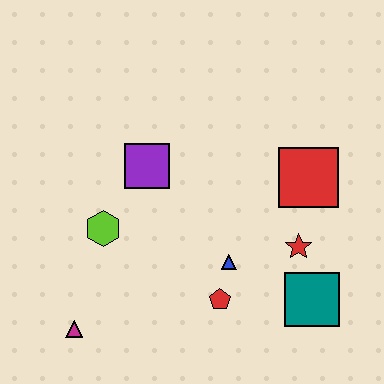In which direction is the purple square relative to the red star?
The purple square is to the left of the red star.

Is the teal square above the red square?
No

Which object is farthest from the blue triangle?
The magenta triangle is farthest from the blue triangle.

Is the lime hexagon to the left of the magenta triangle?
No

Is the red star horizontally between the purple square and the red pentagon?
No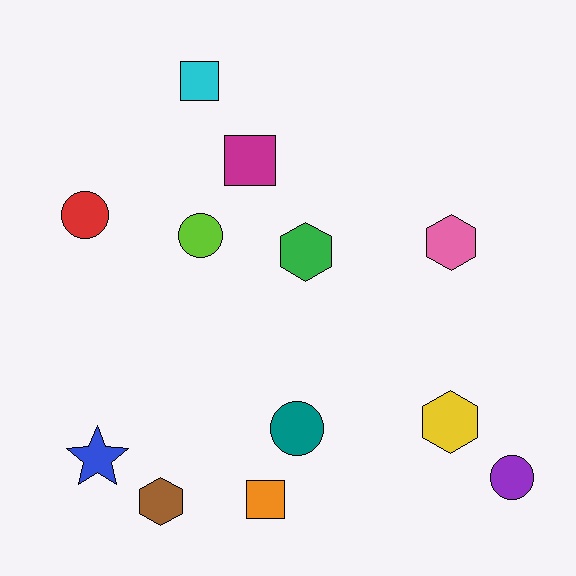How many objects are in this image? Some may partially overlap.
There are 12 objects.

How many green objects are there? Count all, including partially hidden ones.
There is 1 green object.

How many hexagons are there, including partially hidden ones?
There are 4 hexagons.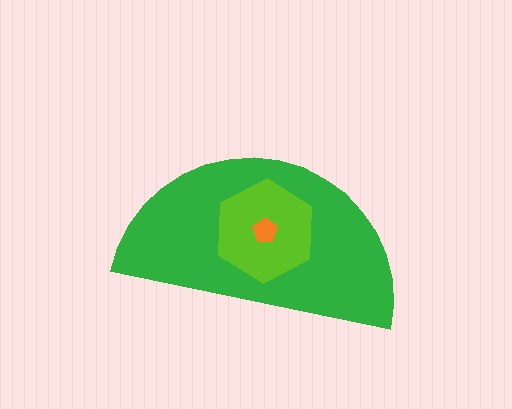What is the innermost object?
The orange pentagon.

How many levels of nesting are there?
3.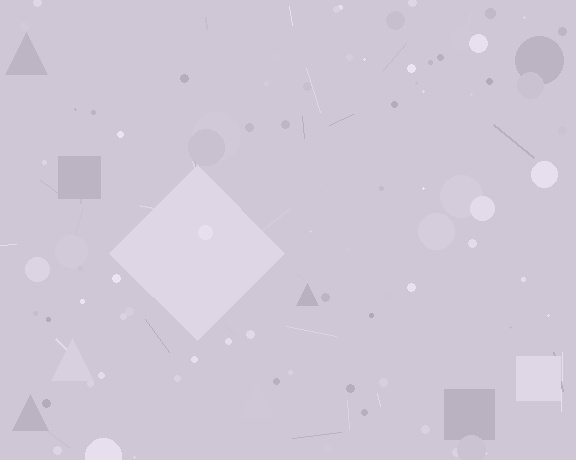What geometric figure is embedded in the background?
A diamond is embedded in the background.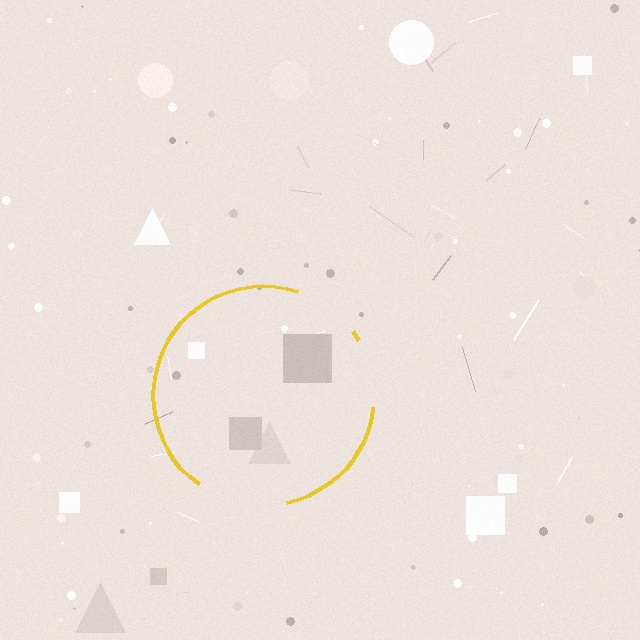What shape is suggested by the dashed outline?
The dashed outline suggests a circle.